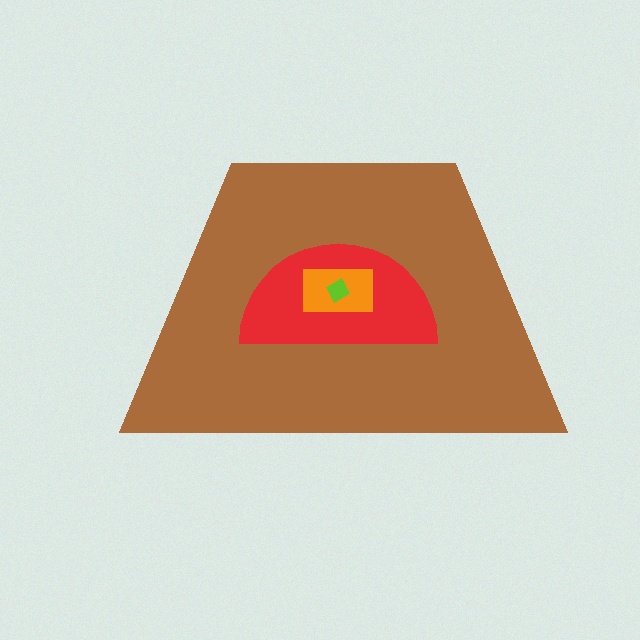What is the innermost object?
The lime diamond.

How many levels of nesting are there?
4.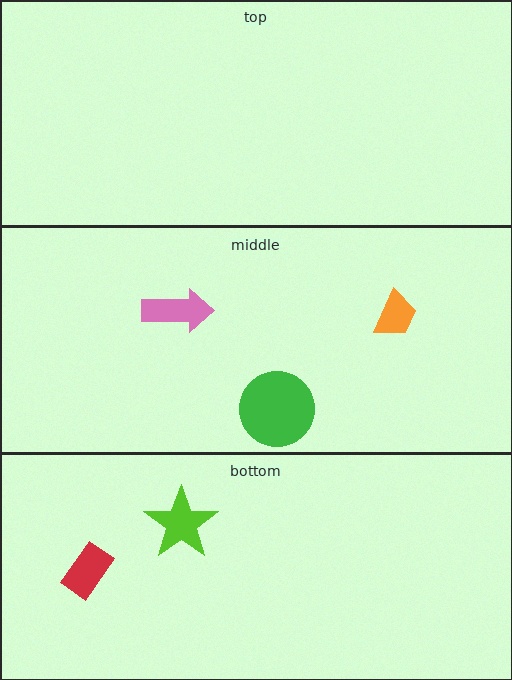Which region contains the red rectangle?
The bottom region.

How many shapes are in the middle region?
3.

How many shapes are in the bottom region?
2.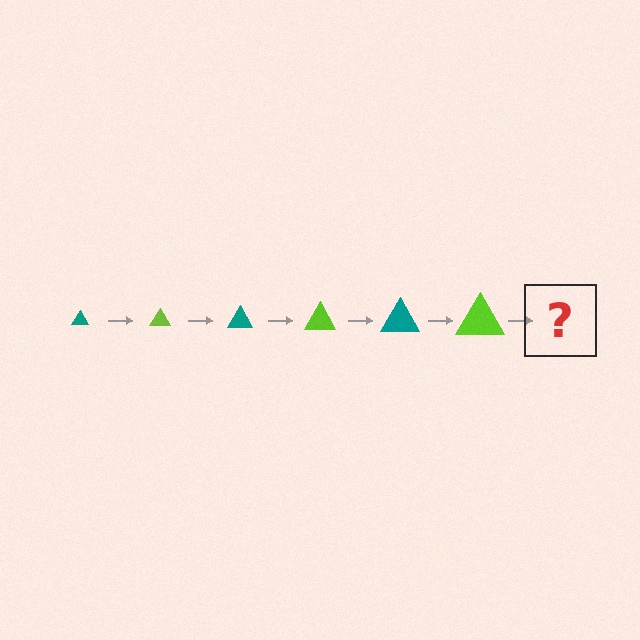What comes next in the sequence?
The next element should be a teal triangle, larger than the previous one.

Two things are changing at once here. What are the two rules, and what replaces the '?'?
The two rules are that the triangle grows larger each step and the color cycles through teal and lime. The '?' should be a teal triangle, larger than the previous one.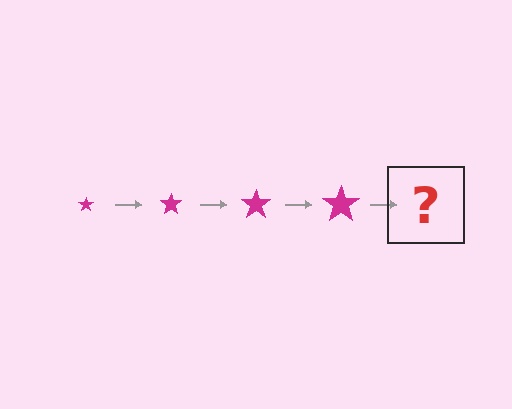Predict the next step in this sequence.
The next step is a magenta star, larger than the previous one.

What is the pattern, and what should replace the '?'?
The pattern is that the star gets progressively larger each step. The '?' should be a magenta star, larger than the previous one.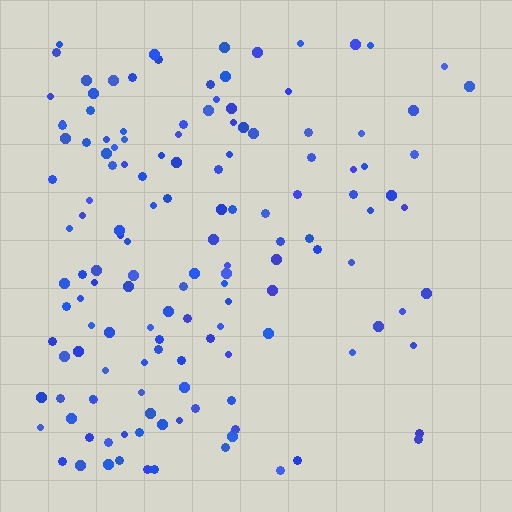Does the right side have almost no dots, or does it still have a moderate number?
Still a moderate number, just noticeably fewer than the left.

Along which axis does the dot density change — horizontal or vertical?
Horizontal.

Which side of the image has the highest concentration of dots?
The left.